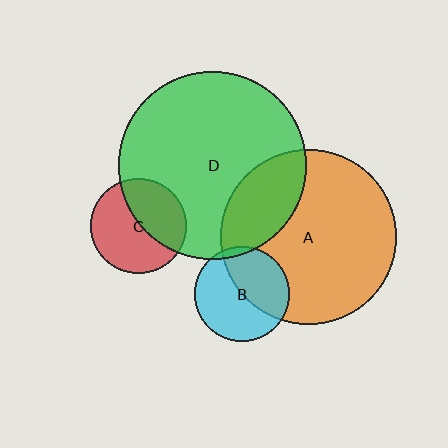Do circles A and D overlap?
Yes.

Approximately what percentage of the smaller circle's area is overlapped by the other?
Approximately 25%.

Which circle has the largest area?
Circle D (green).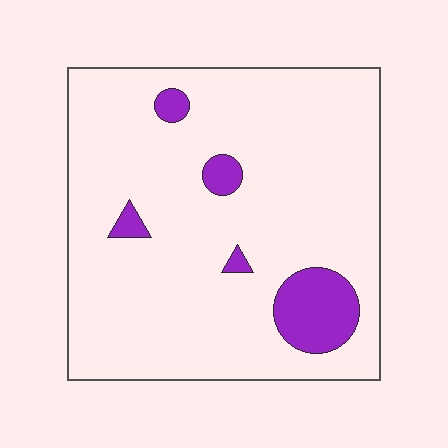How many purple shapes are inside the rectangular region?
5.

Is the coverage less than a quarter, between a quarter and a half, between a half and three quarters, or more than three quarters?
Less than a quarter.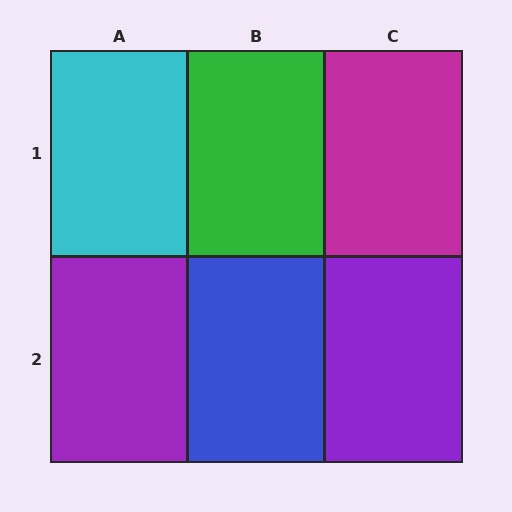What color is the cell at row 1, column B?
Green.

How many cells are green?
1 cell is green.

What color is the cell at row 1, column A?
Cyan.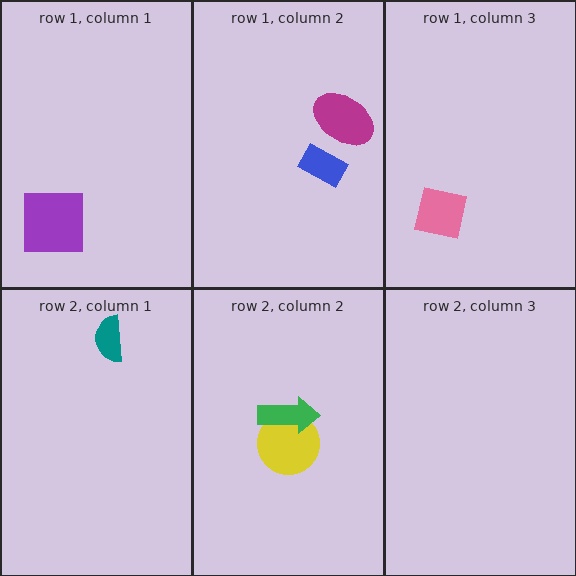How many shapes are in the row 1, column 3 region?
1.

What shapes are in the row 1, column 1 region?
The purple square.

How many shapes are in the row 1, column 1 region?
1.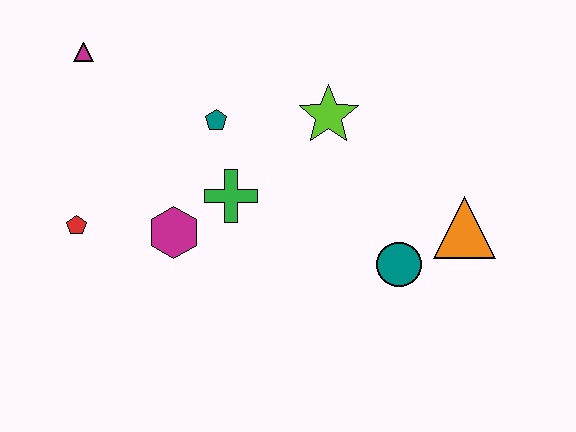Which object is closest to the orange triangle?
The teal circle is closest to the orange triangle.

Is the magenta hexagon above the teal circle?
Yes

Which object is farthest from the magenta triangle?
The orange triangle is farthest from the magenta triangle.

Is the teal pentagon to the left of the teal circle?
Yes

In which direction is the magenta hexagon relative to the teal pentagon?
The magenta hexagon is below the teal pentagon.